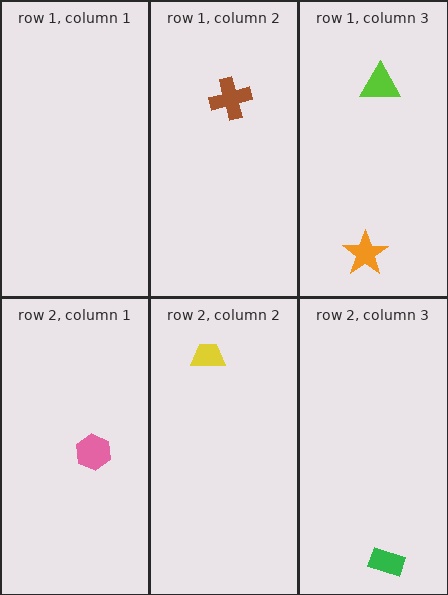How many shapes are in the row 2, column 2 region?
1.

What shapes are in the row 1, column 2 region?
The brown cross.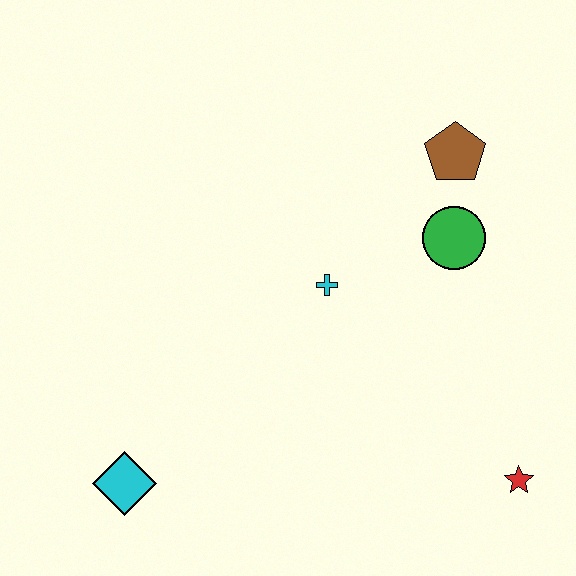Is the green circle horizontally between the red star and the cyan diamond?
Yes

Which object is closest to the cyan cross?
The green circle is closest to the cyan cross.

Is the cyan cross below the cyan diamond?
No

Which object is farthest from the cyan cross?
The cyan diamond is farthest from the cyan cross.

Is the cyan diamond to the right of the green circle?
No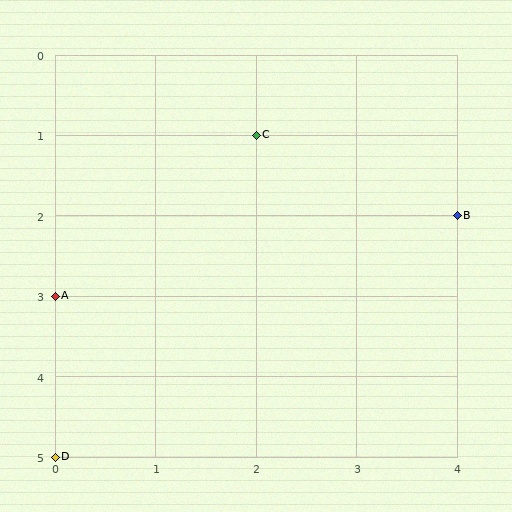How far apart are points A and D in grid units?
Points A and D are 2 rows apart.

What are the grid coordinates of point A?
Point A is at grid coordinates (0, 3).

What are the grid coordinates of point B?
Point B is at grid coordinates (4, 2).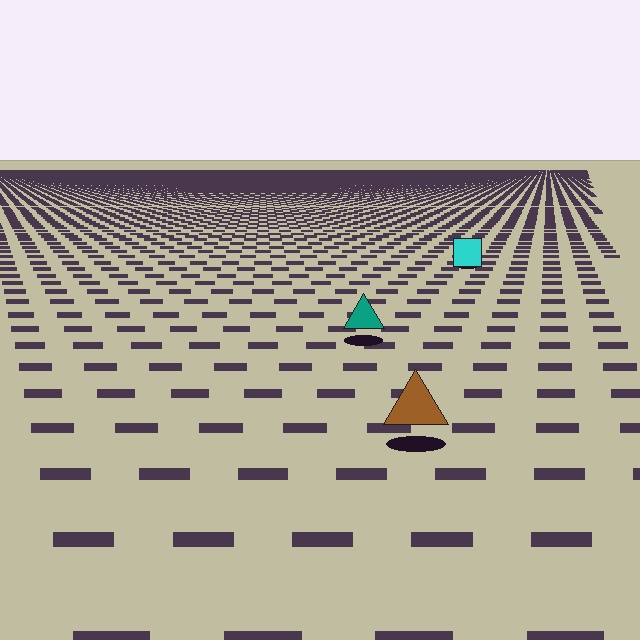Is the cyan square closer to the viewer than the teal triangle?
No. The teal triangle is closer — you can tell from the texture gradient: the ground texture is coarser near it.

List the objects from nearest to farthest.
From nearest to farthest: the brown triangle, the teal triangle, the cyan square.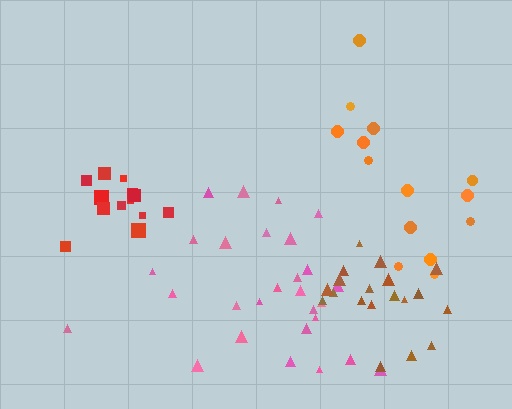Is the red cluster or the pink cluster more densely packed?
Red.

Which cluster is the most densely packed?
Brown.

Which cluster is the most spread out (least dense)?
Orange.